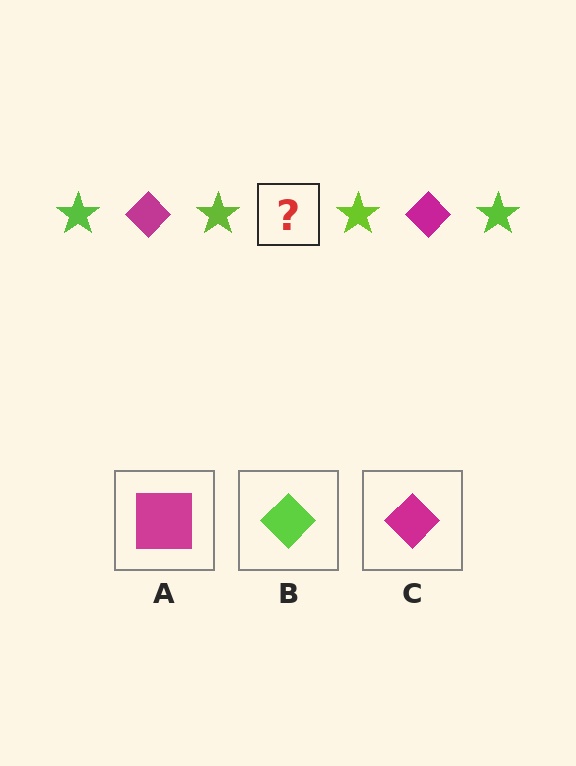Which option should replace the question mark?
Option C.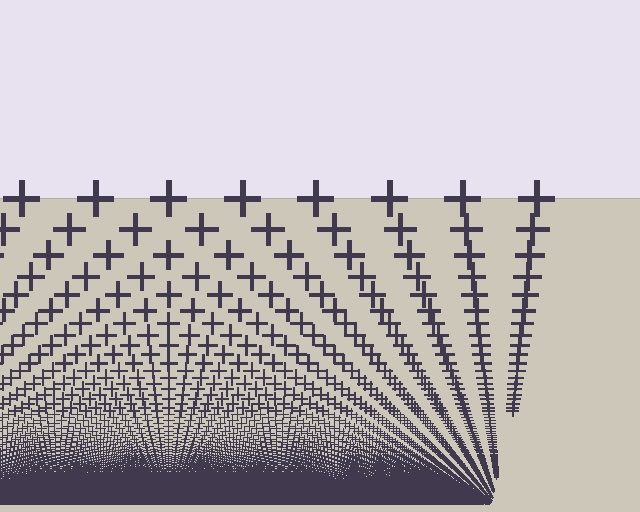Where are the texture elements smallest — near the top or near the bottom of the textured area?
Near the bottom.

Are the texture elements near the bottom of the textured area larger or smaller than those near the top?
Smaller. The gradient is inverted — elements near the bottom are smaller and denser.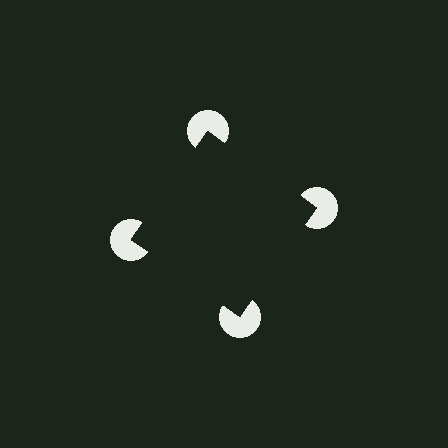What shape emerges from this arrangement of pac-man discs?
An illusory square — its edges are inferred from the aligned wedge cuts in the pac-man discs, not physically drawn.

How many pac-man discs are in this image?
There are 4 — one at each vertex of the illusory square.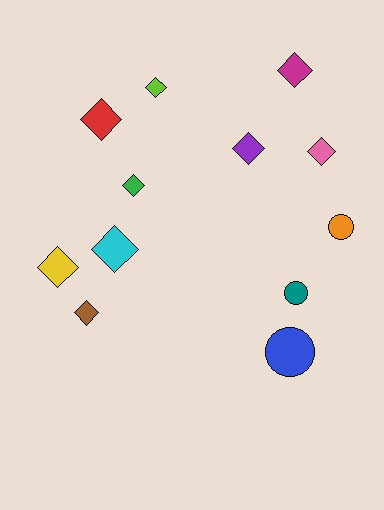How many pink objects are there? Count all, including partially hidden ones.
There is 1 pink object.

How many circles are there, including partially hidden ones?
There are 3 circles.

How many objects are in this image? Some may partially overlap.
There are 12 objects.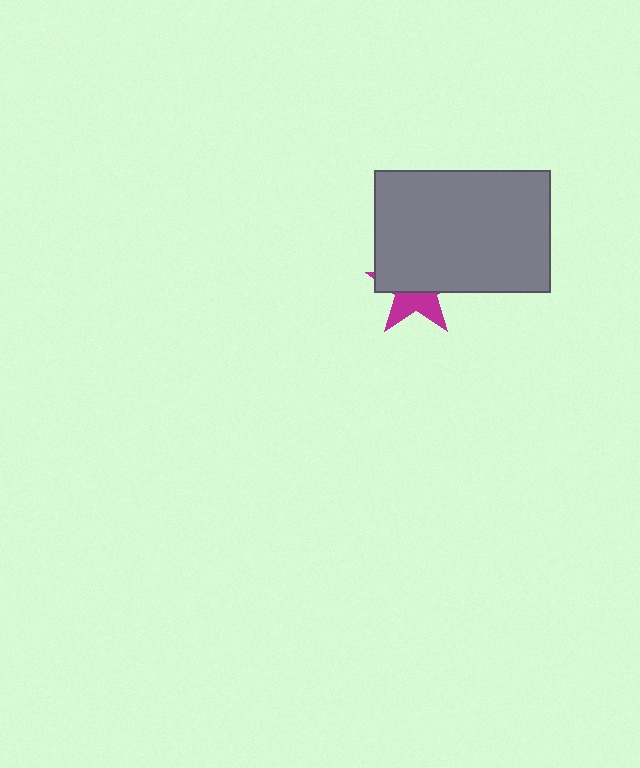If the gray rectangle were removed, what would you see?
You would see the complete magenta star.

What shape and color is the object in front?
The object in front is a gray rectangle.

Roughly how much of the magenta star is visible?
A small part of it is visible (roughly 40%).